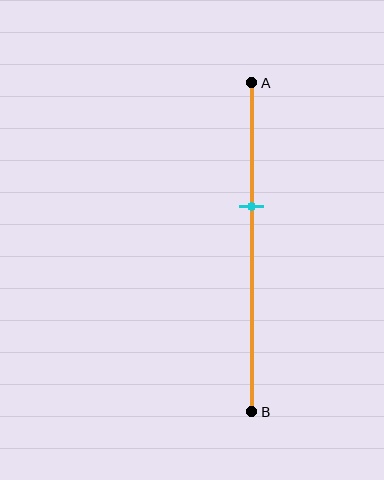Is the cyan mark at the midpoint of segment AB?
No, the mark is at about 40% from A, not at the 50% midpoint.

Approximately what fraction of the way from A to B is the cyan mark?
The cyan mark is approximately 40% of the way from A to B.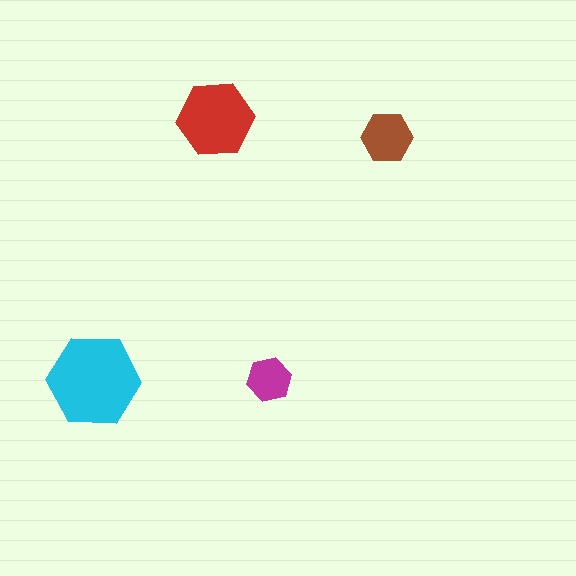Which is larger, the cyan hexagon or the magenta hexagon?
The cyan one.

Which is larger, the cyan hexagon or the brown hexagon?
The cyan one.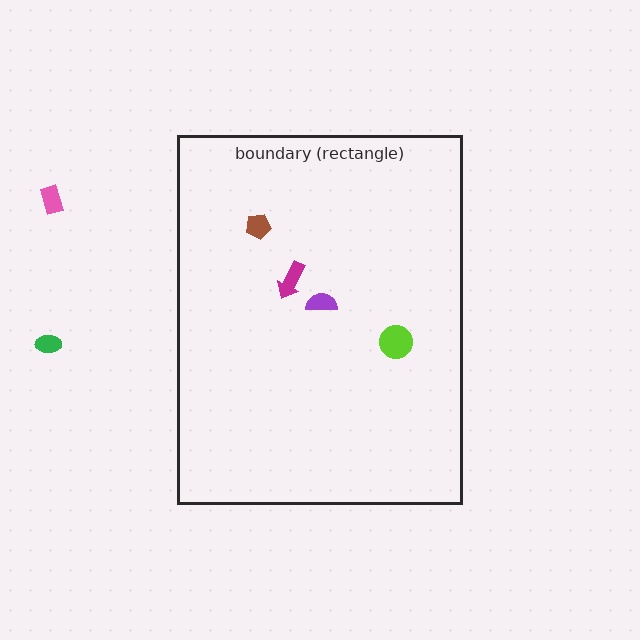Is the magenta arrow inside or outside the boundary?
Inside.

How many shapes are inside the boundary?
4 inside, 2 outside.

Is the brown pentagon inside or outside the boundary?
Inside.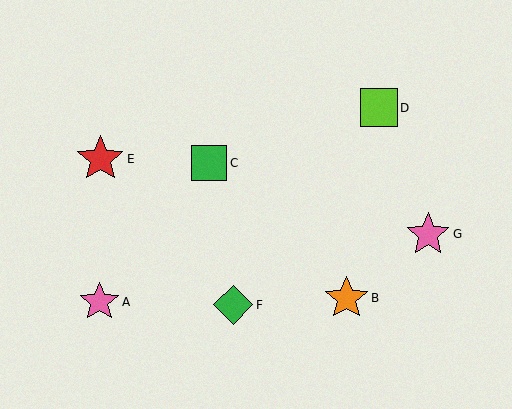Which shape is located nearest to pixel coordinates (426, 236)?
The pink star (labeled G) at (428, 234) is nearest to that location.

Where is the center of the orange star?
The center of the orange star is at (346, 298).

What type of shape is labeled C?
Shape C is a green square.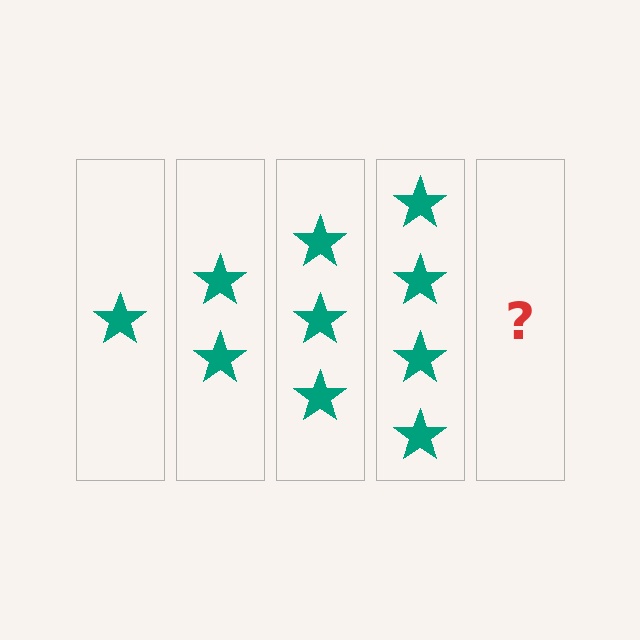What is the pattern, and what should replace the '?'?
The pattern is that each step adds one more star. The '?' should be 5 stars.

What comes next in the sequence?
The next element should be 5 stars.